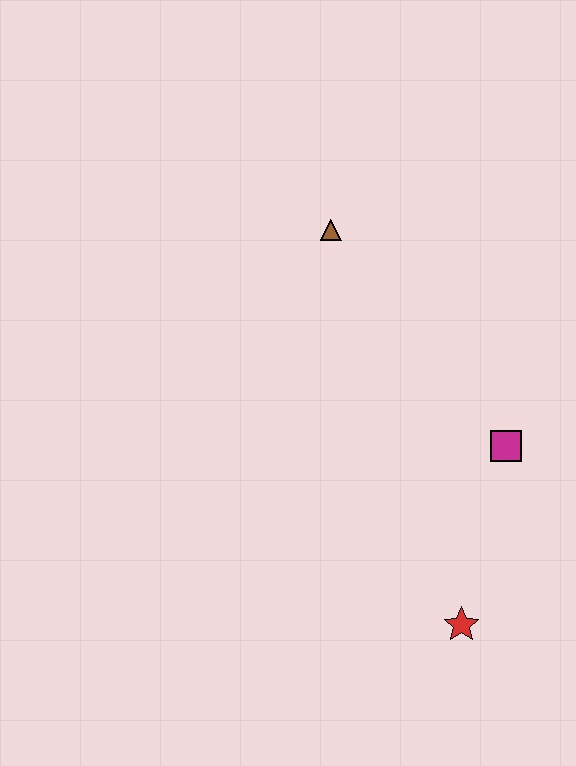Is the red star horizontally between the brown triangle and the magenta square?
Yes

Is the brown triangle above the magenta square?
Yes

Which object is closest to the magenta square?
The red star is closest to the magenta square.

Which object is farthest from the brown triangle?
The red star is farthest from the brown triangle.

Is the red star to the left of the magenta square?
Yes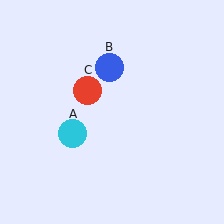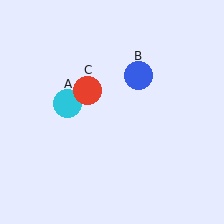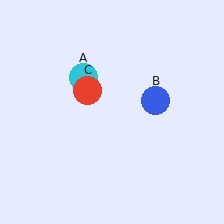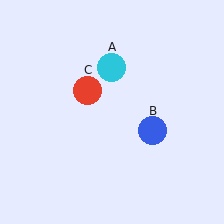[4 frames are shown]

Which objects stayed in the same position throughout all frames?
Red circle (object C) remained stationary.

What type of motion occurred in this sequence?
The cyan circle (object A), blue circle (object B) rotated clockwise around the center of the scene.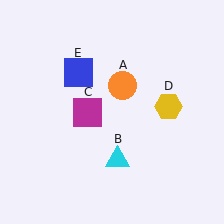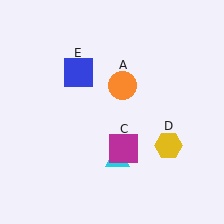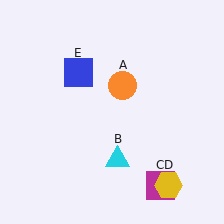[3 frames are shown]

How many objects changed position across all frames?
2 objects changed position: magenta square (object C), yellow hexagon (object D).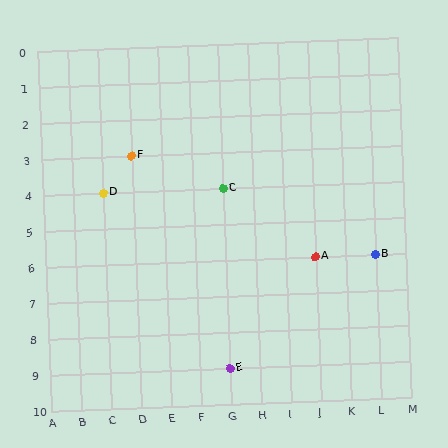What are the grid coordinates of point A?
Point A is at grid coordinates (J, 6).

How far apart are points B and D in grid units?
Points B and D are 9 columns and 2 rows apart (about 9.2 grid units diagonally).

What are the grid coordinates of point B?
Point B is at grid coordinates (L, 6).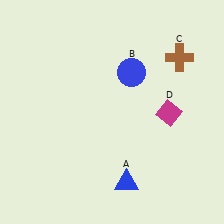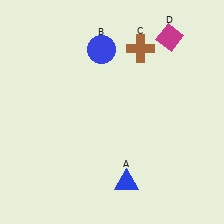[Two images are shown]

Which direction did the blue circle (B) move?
The blue circle (B) moved left.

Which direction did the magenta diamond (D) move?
The magenta diamond (D) moved up.